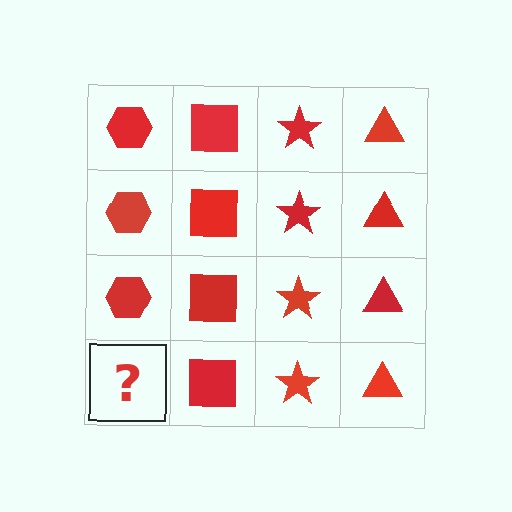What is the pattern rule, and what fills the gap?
The rule is that each column has a consistent shape. The gap should be filled with a red hexagon.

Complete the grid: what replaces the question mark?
The question mark should be replaced with a red hexagon.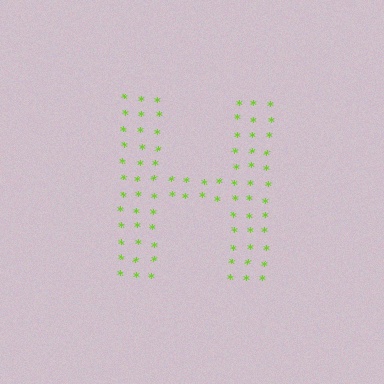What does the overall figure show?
The overall figure shows the letter H.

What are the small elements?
The small elements are asterisks.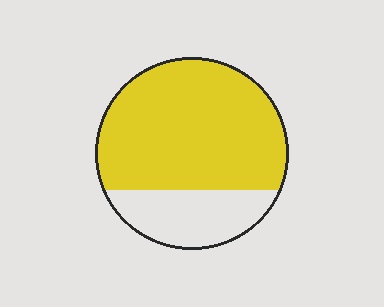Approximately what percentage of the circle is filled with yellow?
Approximately 75%.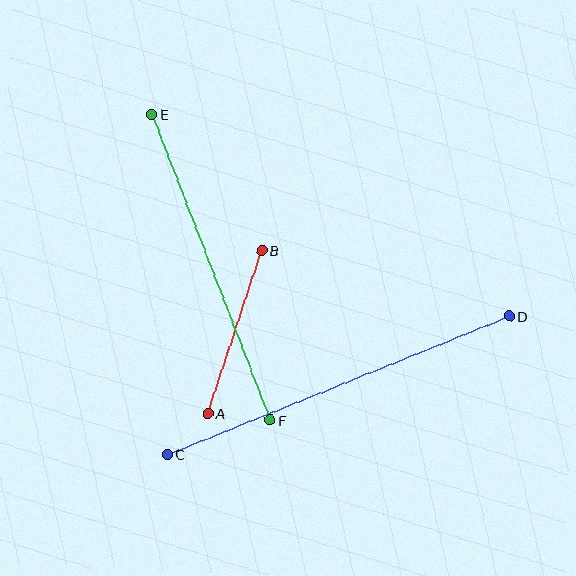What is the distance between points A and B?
The distance is approximately 171 pixels.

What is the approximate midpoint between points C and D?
The midpoint is at approximately (338, 385) pixels.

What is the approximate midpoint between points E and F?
The midpoint is at approximately (211, 267) pixels.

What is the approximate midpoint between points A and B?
The midpoint is at approximately (235, 332) pixels.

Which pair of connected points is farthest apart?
Points C and D are farthest apart.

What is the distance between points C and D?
The distance is approximately 369 pixels.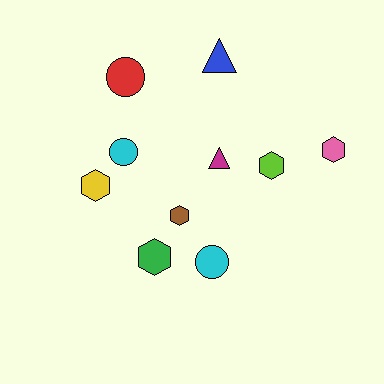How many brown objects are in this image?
There is 1 brown object.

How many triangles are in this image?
There are 2 triangles.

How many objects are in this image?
There are 10 objects.